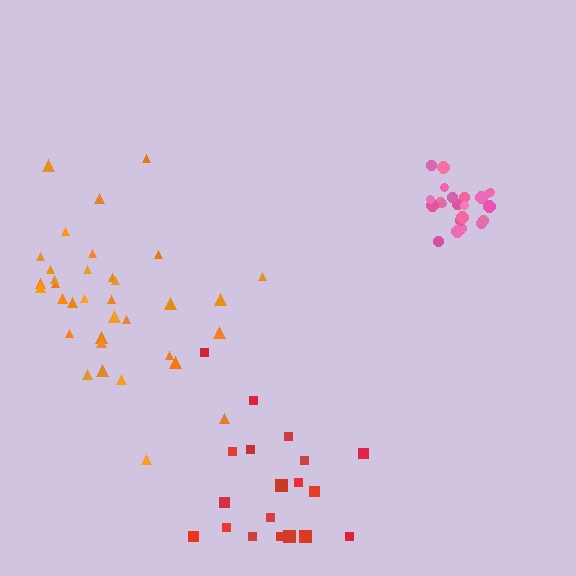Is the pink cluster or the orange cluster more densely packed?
Pink.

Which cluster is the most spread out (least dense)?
Red.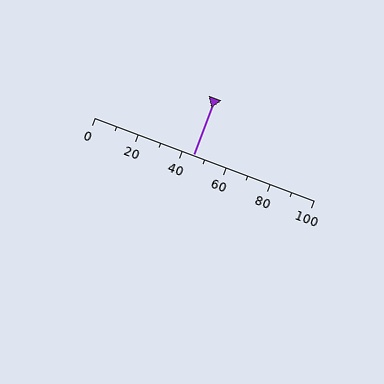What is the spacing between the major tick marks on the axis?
The major ticks are spaced 20 apart.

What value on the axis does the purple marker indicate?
The marker indicates approximately 45.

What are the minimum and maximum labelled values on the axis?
The axis runs from 0 to 100.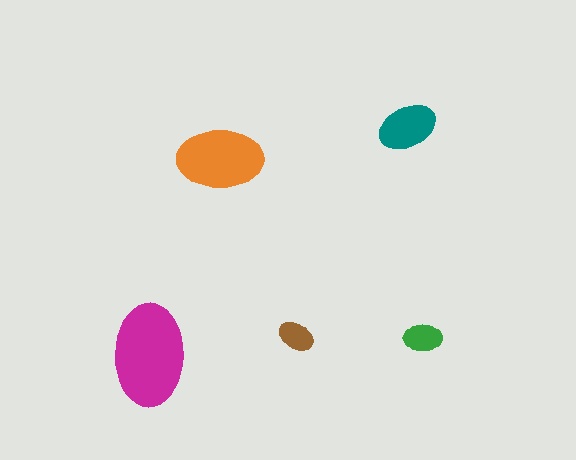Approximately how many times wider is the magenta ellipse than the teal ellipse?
About 1.5 times wider.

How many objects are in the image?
There are 5 objects in the image.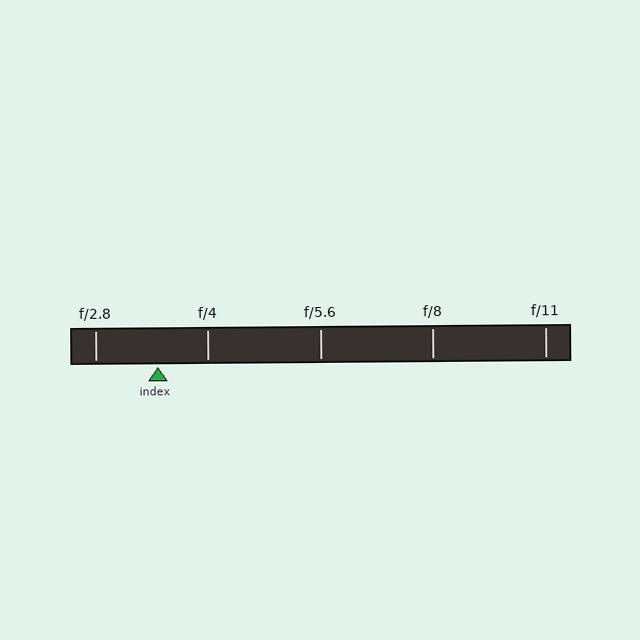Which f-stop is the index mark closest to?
The index mark is closest to f/4.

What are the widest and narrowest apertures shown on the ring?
The widest aperture shown is f/2.8 and the narrowest is f/11.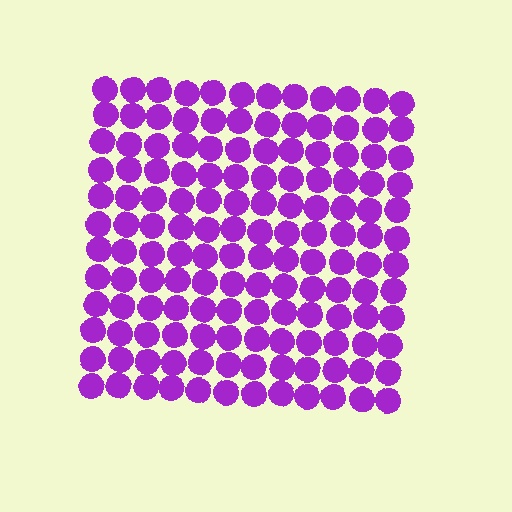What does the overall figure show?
The overall figure shows a square.